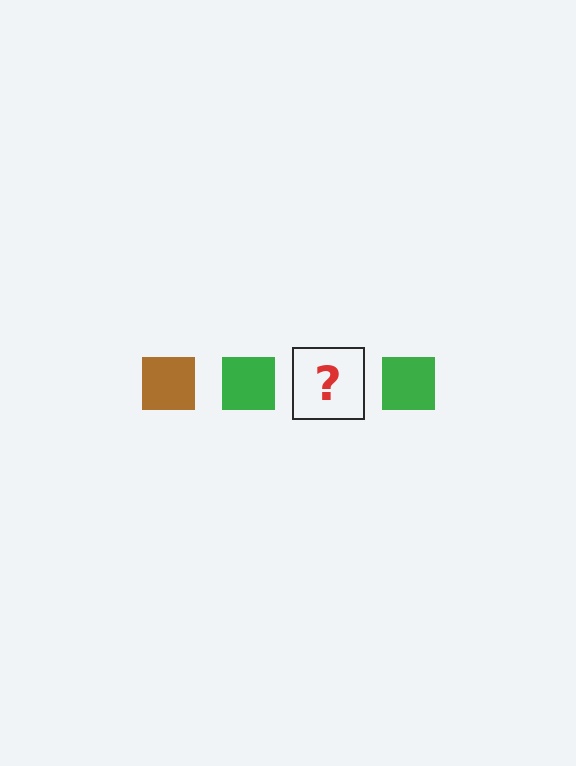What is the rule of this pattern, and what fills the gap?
The rule is that the pattern cycles through brown, green squares. The gap should be filled with a brown square.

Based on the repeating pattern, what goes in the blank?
The blank should be a brown square.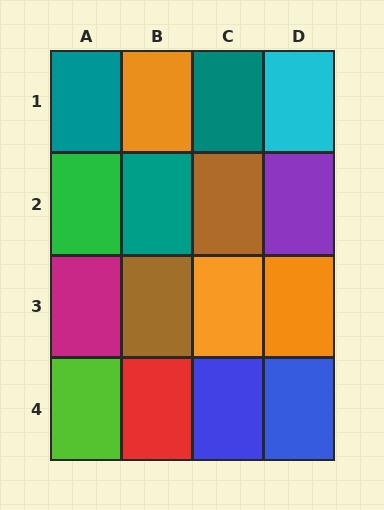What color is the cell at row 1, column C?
Teal.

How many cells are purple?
1 cell is purple.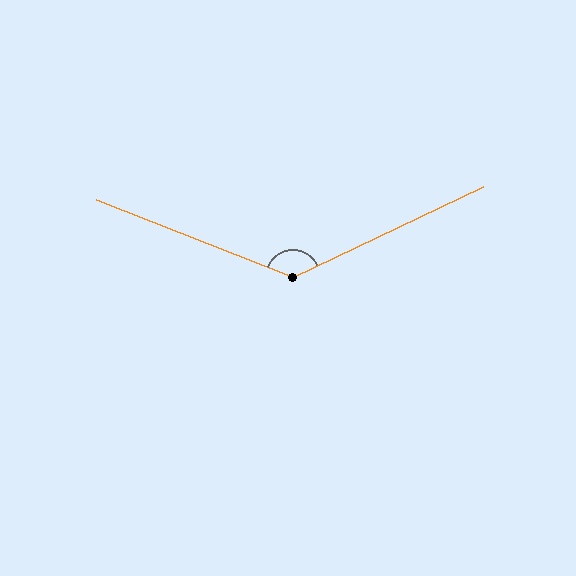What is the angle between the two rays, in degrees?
Approximately 133 degrees.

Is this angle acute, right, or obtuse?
It is obtuse.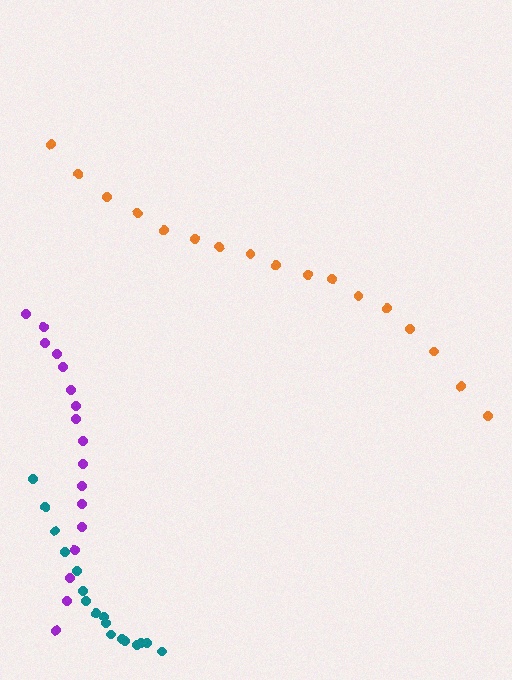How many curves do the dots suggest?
There are 3 distinct paths.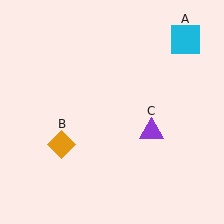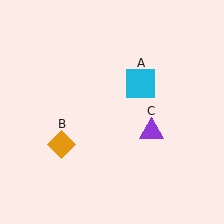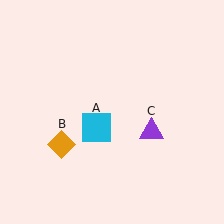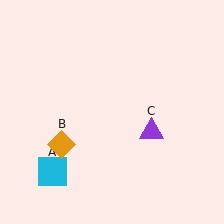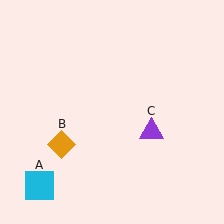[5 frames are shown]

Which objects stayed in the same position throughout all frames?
Orange diamond (object B) and purple triangle (object C) remained stationary.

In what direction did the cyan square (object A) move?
The cyan square (object A) moved down and to the left.